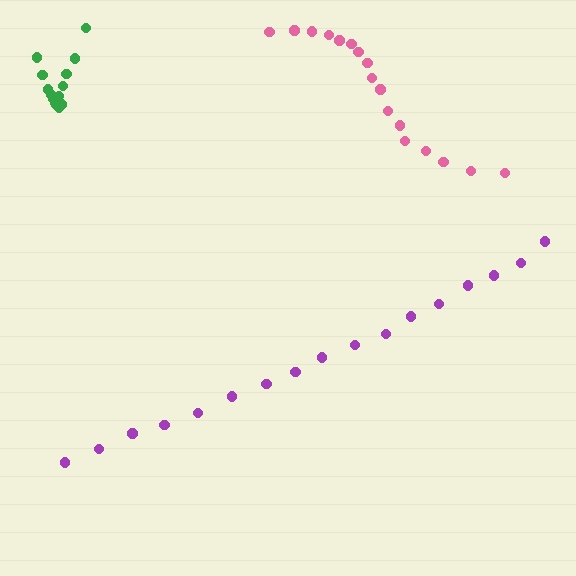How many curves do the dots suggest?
There are 3 distinct paths.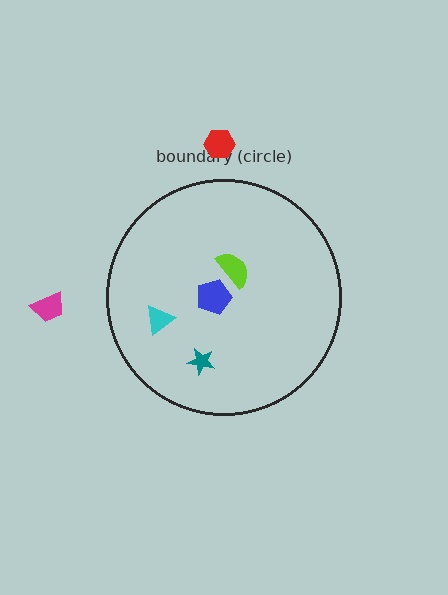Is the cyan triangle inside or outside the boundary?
Inside.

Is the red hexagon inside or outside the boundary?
Outside.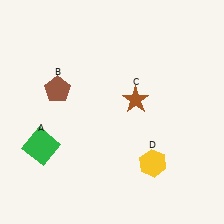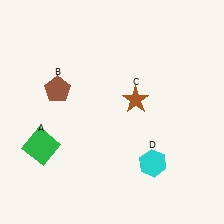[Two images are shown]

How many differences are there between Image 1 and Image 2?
There is 1 difference between the two images.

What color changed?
The hexagon (D) changed from yellow in Image 1 to cyan in Image 2.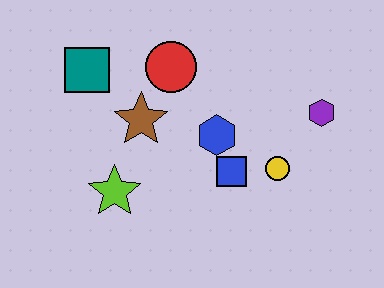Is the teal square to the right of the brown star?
No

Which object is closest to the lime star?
The brown star is closest to the lime star.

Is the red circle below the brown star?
No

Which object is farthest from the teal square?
The purple hexagon is farthest from the teal square.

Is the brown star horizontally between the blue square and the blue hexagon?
No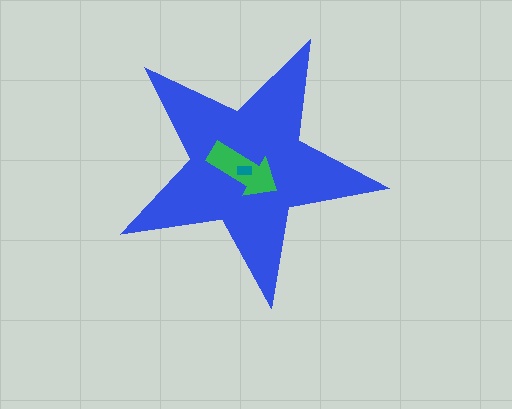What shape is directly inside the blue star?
The green arrow.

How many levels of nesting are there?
3.